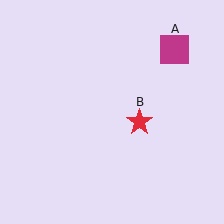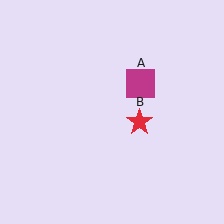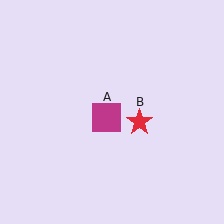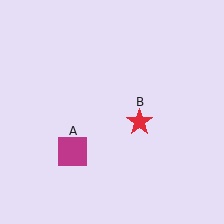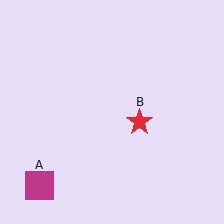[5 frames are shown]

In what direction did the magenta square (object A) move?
The magenta square (object A) moved down and to the left.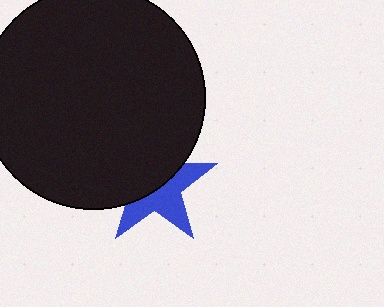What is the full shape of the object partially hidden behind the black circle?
The partially hidden object is a blue star.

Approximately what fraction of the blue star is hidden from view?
Roughly 51% of the blue star is hidden behind the black circle.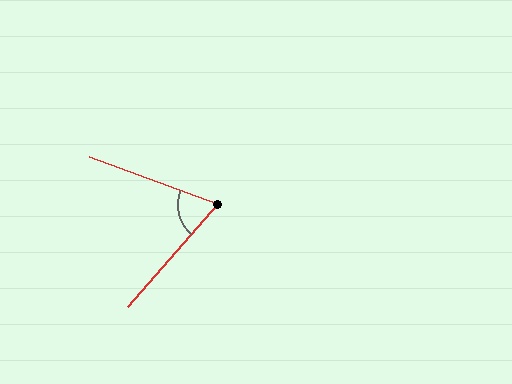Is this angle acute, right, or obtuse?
It is acute.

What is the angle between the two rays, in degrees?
Approximately 69 degrees.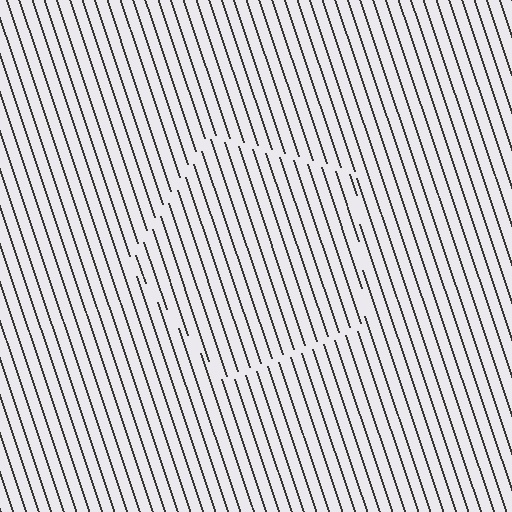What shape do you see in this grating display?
An illusory pentagon. The interior of the shape contains the same grating, shifted by half a period — the contour is defined by the phase discontinuity where line-ends from the inner and outer gratings abut.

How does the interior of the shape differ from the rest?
The interior of the shape contains the same grating, shifted by half a period — the contour is defined by the phase discontinuity where line-ends from the inner and outer gratings abut.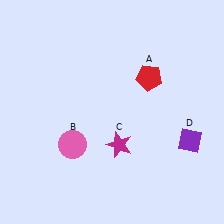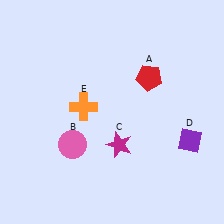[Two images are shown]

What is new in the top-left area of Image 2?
An orange cross (E) was added in the top-left area of Image 2.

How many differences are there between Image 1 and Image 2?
There is 1 difference between the two images.